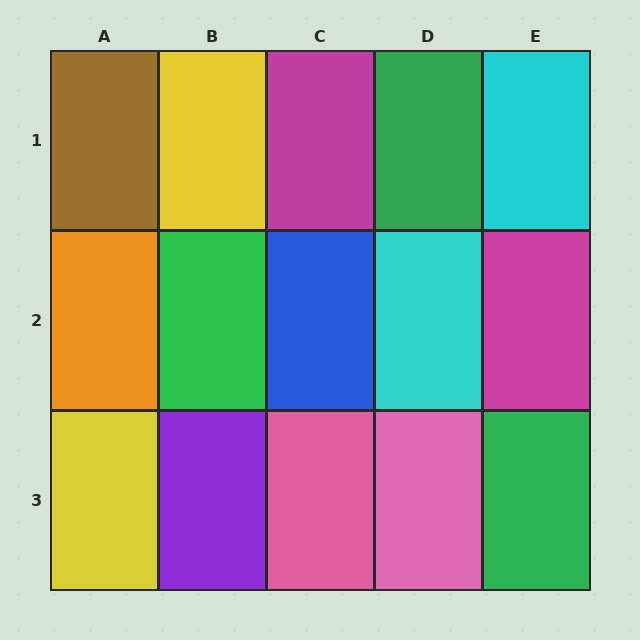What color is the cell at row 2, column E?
Magenta.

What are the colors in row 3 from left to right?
Yellow, purple, pink, pink, green.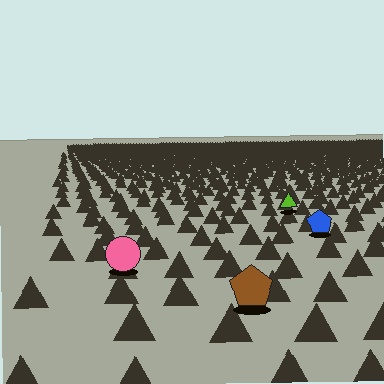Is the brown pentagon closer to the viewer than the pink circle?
Yes. The brown pentagon is closer — you can tell from the texture gradient: the ground texture is coarser near it.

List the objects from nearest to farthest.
From nearest to farthest: the brown pentagon, the pink circle, the blue pentagon, the lime triangle.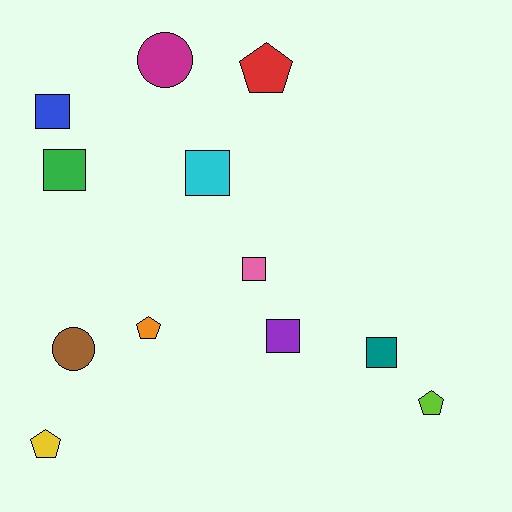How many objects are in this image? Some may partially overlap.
There are 12 objects.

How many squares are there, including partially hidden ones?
There are 6 squares.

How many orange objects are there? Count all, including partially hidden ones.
There is 1 orange object.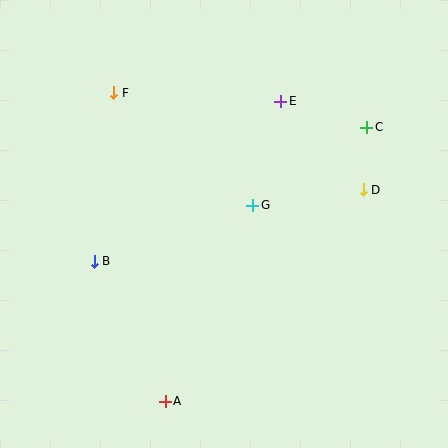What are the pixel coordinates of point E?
Point E is at (281, 101).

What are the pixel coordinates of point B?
Point B is at (94, 261).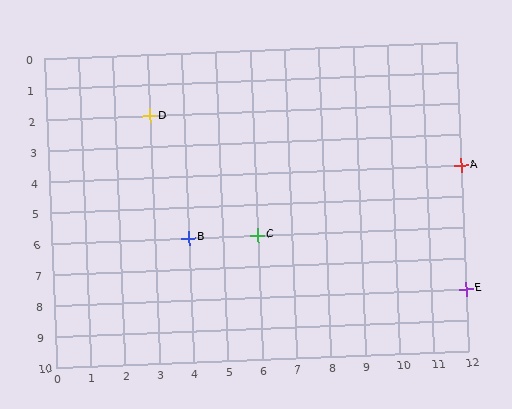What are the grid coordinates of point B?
Point B is at grid coordinates (4, 6).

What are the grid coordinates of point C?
Point C is at grid coordinates (6, 6).